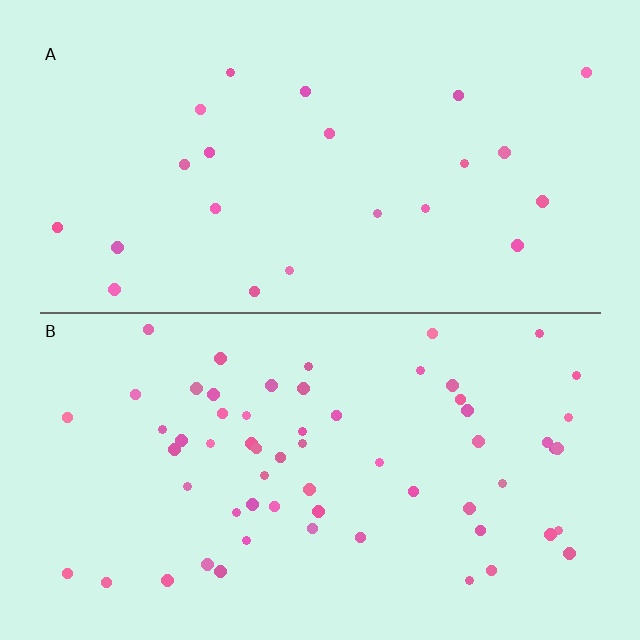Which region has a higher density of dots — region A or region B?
B (the bottom).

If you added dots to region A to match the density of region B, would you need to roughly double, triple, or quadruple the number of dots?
Approximately triple.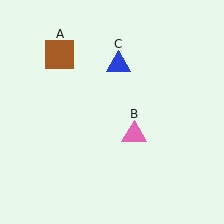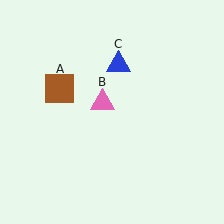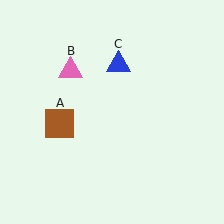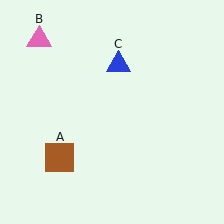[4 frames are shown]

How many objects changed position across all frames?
2 objects changed position: brown square (object A), pink triangle (object B).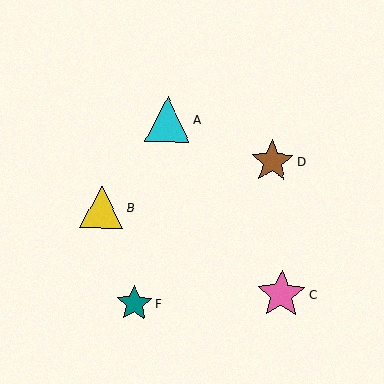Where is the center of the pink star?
The center of the pink star is at (281, 294).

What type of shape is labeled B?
Shape B is a yellow triangle.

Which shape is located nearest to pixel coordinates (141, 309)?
The teal star (labeled F) at (134, 304) is nearest to that location.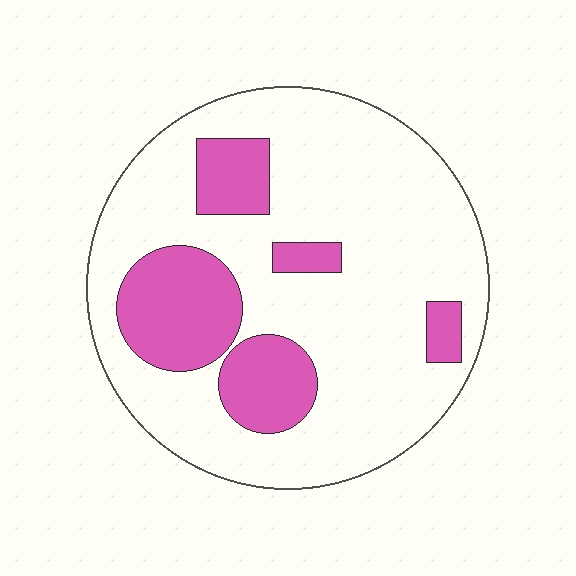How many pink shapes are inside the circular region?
5.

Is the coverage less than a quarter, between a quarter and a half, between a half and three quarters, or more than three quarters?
Less than a quarter.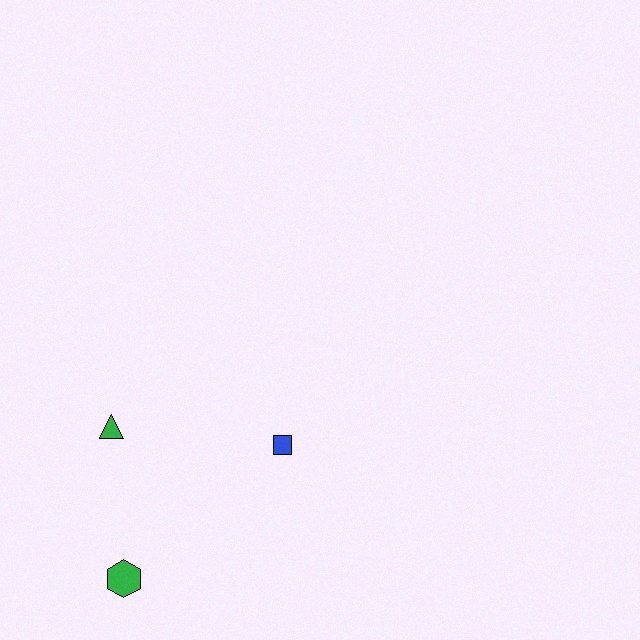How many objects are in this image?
There are 3 objects.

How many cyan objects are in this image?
There are no cyan objects.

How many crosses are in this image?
There are no crosses.